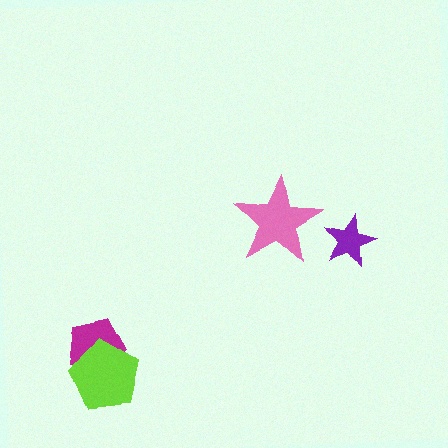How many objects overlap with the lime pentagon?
1 object overlaps with the lime pentagon.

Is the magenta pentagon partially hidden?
Yes, it is partially covered by another shape.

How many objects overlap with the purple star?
0 objects overlap with the purple star.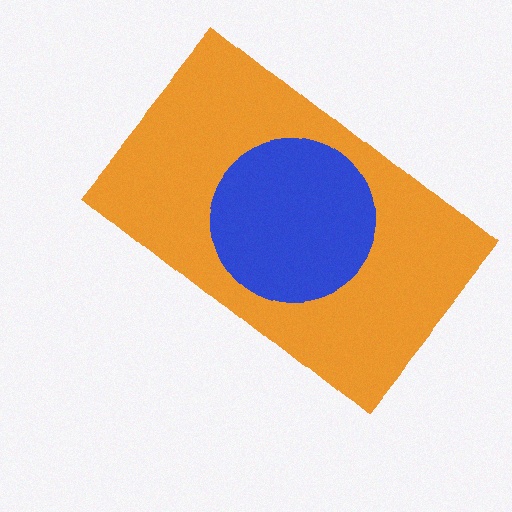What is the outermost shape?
The orange rectangle.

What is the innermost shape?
The blue circle.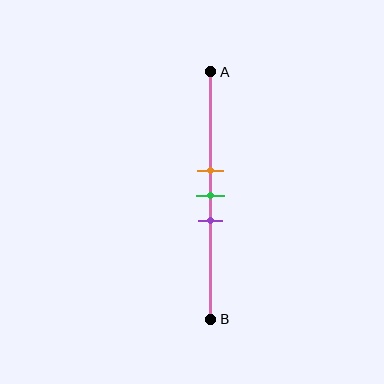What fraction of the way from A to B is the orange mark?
The orange mark is approximately 40% (0.4) of the way from A to B.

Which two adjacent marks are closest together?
The orange and green marks are the closest adjacent pair.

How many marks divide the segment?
There are 3 marks dividing the segment.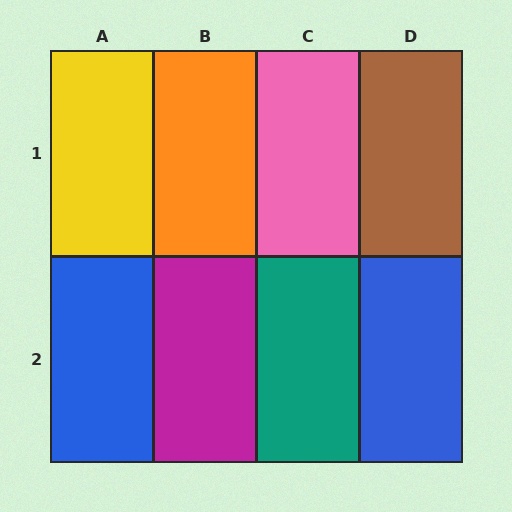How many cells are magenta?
1 cell is magenta.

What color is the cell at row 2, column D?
Blue.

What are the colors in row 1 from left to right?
Yellow, orange, pink, brown.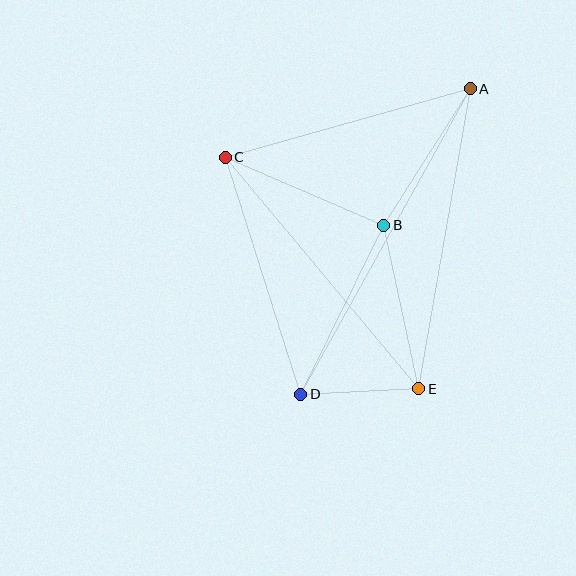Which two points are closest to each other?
Points D and E are closest to each other.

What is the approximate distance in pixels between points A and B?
The distance between A and B is approximately 161 pixels.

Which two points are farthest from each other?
Points A and D are farthest from each other.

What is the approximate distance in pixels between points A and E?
The distance between A and E is approximately 304 pixels.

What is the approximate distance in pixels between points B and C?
The distance between B and C is approximately 172 pixels.